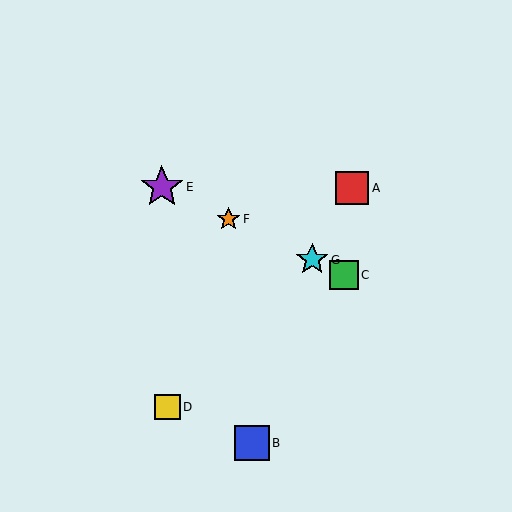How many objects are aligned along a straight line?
4 objects (C, E, F, G) are aligned along a straight line.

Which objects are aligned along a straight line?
Objects C, E, F, G are aligned along a straight line.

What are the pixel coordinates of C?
Object C is at (344, 275).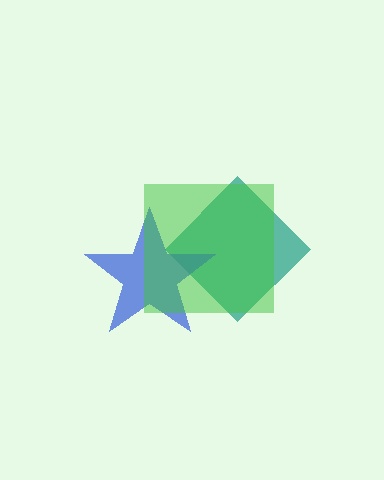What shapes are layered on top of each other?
The layered shapes are: a teal diamond, a blue star, a green square.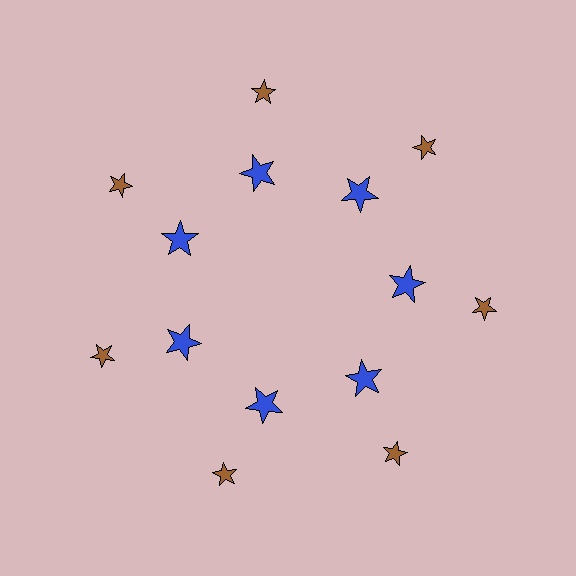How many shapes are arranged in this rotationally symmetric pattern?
There are 14 shapes, arranged in 7 groups of 2.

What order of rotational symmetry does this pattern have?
This pattern has 7-fold rotational symmetry.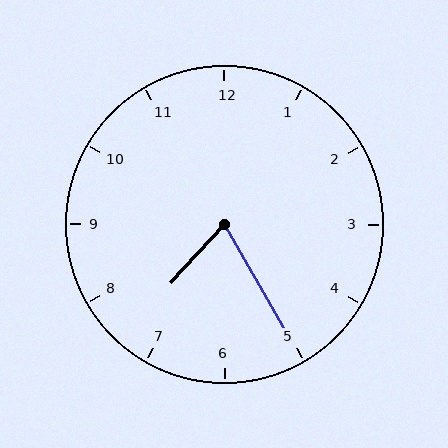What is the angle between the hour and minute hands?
Approximately 72 degrees.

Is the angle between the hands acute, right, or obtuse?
It is acute.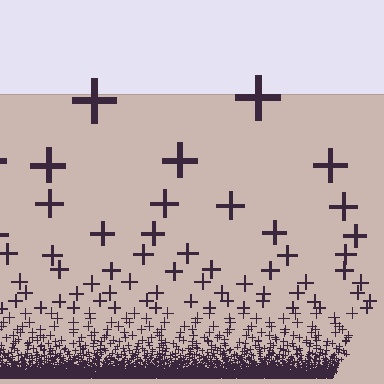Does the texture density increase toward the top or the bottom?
Density increases toward the bottom.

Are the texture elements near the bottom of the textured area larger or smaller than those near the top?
Smaller. The gradient is inverted — elements near the bottom are smaller and denser.